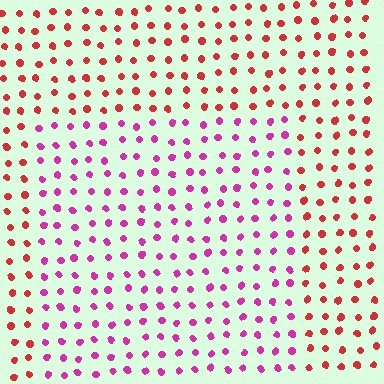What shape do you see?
I see a rectangle.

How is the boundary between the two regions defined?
The boundary is defined purely by a slight shift in hue (about 42 degrees). Spacing, size, and orientation are identical on both sides.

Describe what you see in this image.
The image is filled with small red elements in a uniform arrangement. A rectangle-shaped region is visible where the elements are tinted to a slightly different hue, forming a subtle color boundary.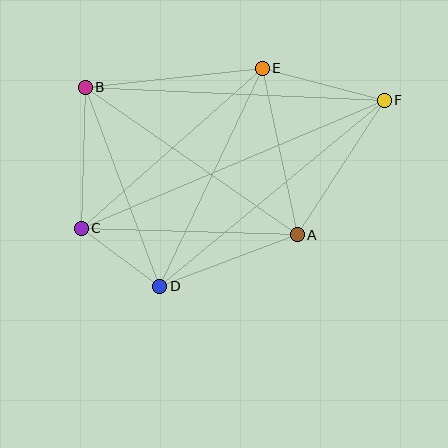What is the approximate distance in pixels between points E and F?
The distance between E and F is approximately 126 pixels.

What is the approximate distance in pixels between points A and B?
The distance between A and B is approximately 258 pixels.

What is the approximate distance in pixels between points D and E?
The distance between D and E is approximately 241 pixels.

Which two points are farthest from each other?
Points C and F are farthest from each other.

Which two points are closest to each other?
Points C and D are closest to each other.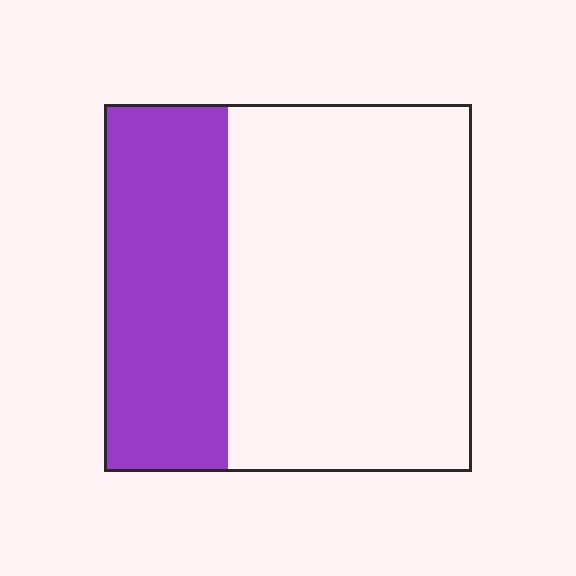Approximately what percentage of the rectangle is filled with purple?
Approximately 35%.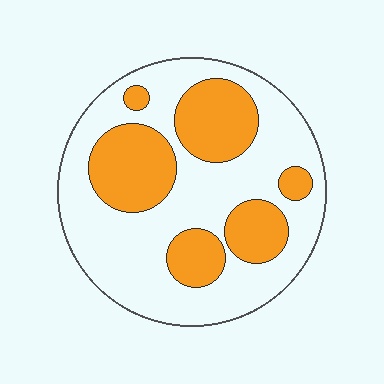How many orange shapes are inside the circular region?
6.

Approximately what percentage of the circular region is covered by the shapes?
Approximately 35%.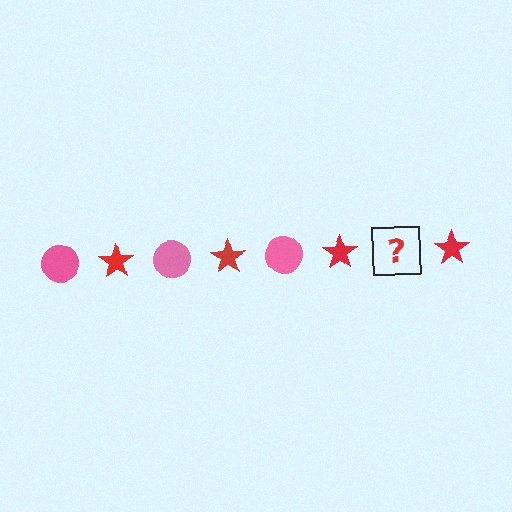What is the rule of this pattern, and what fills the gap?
The rule is that the pattern alternates between pink circle and red star. The gap should be filled with a pink circle.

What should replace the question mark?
The question mark should be replaced with a pink circle.